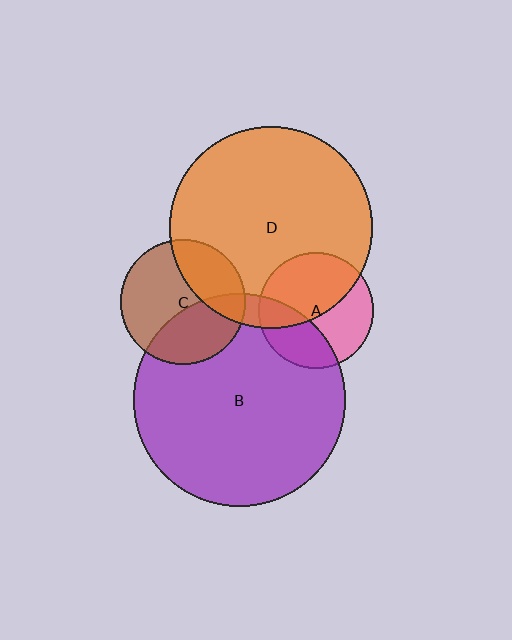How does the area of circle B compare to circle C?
Approximately 2.9 times.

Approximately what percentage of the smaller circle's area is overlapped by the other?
Approximately 35%.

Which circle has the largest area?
Circle B (purple).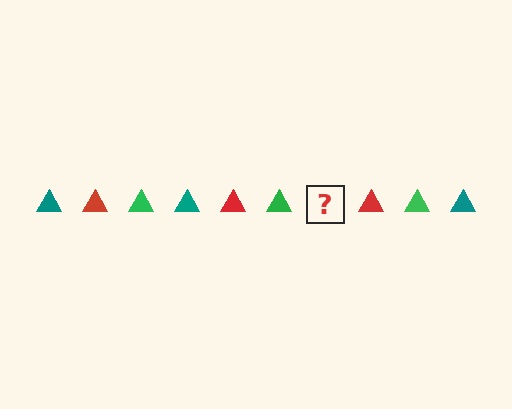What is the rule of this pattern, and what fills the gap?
The rule is that the pattern cycles through teal, red, green triangles. The gap should be filled with a teal triangle.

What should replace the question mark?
The question mark should be replaced with a teal triangle.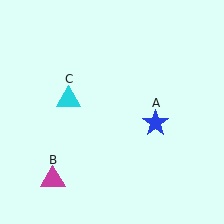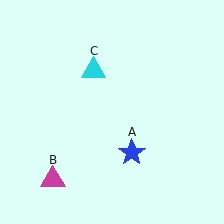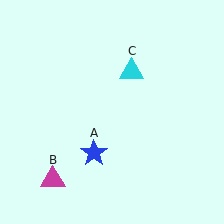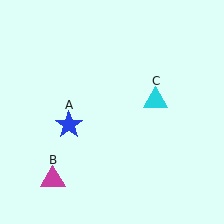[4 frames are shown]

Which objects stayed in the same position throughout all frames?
Magenta triangle (object B) remained stationary.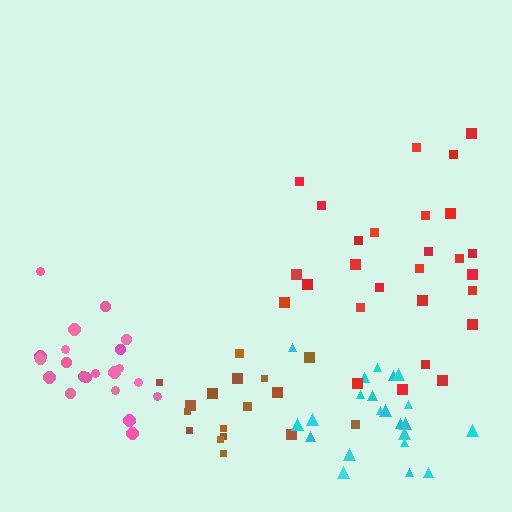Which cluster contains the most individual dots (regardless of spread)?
Red (27).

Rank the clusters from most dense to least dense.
pink, cyan, brown, red.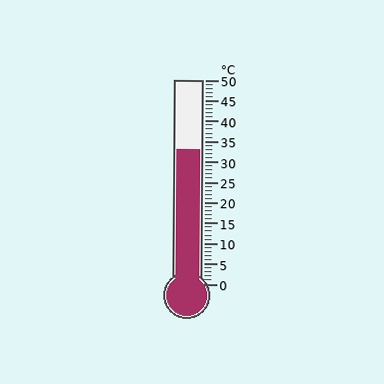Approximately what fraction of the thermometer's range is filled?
The thermometer is filled to approximately 65% of its range.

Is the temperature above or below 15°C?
The temperature is above 15°C.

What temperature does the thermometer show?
The thermometer shows approximately 33°C.